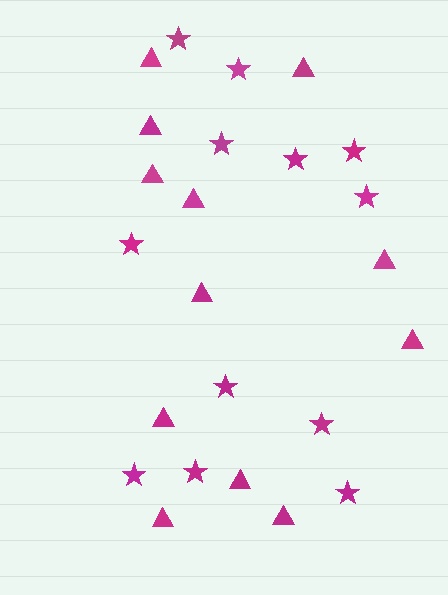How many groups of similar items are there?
There are 2 groups: one group of stars (12) and one group of triangles (12).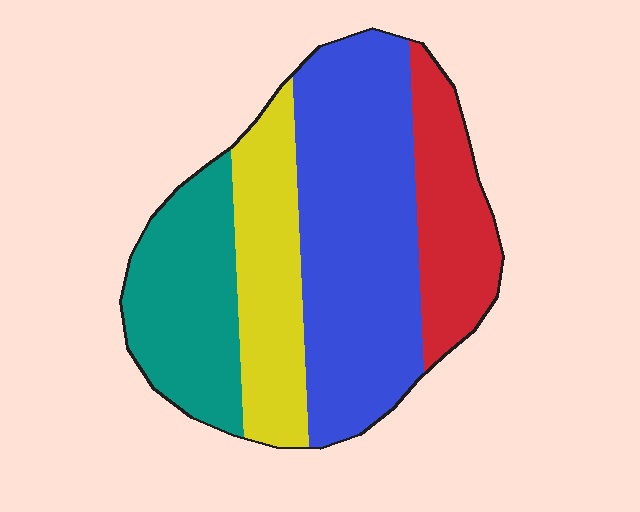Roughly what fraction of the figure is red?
Red covers 17% of the figure.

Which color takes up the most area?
Blue, at roughly 40%.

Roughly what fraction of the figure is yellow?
Yellow takes up about one fifth (1/5) of the figure.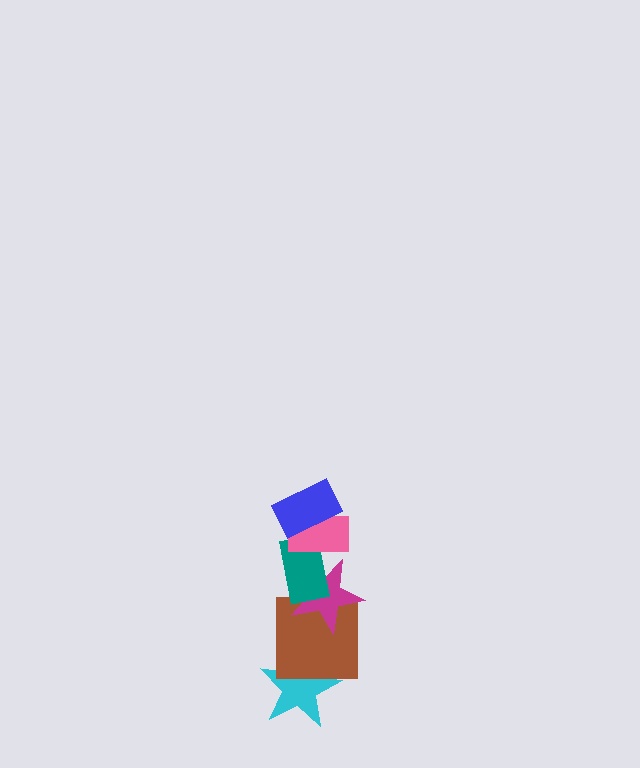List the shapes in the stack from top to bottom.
From top to bottom: the blue rectangle, the pink rectangle, the teal rectangle, the magenta star, the brown square, the cyan star.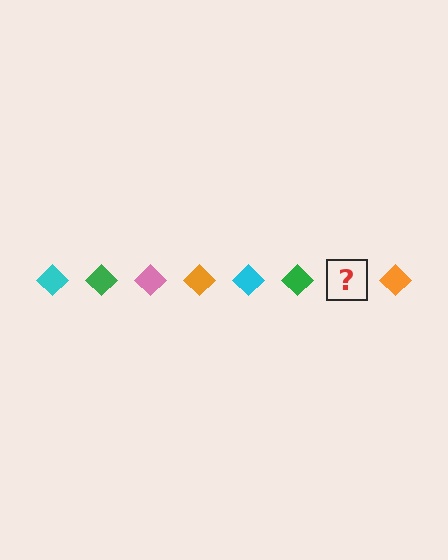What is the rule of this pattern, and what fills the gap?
The rule is that the pattern cycles through cyan, green, pink, orange diamonds. The gap should be filled with a pink diamond.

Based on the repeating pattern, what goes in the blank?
The blank should be a pink diamond.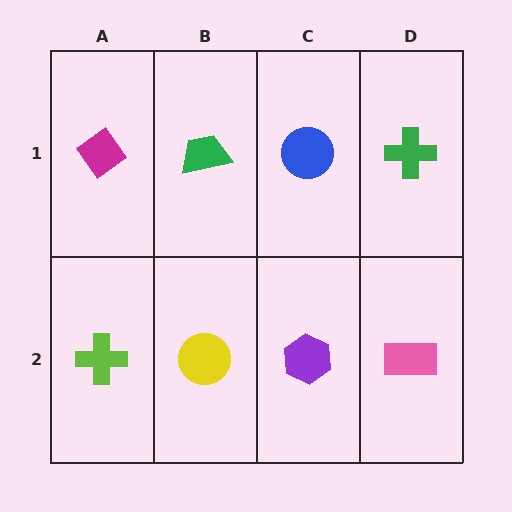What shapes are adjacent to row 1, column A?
A lime cross (row 2, column A), a green trapezoid (row 1, column B).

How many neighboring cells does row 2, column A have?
2.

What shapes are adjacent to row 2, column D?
A green cross (row 1, column D), a purple hexagon (row 2, column C).